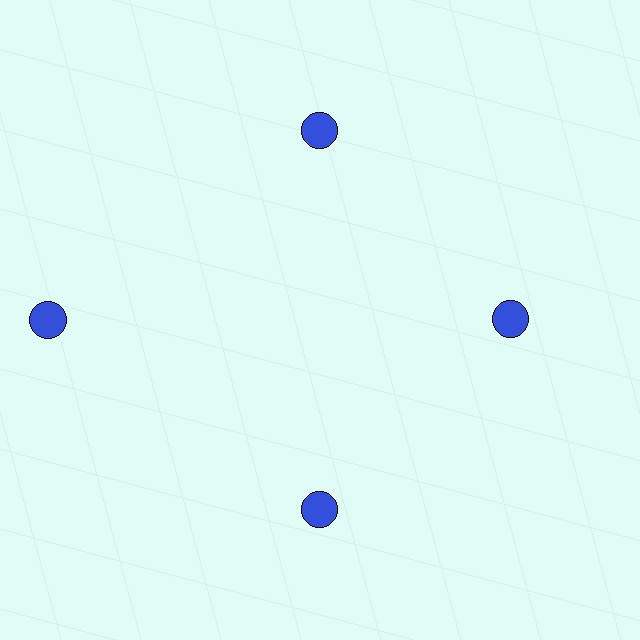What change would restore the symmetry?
The symmetry would be restored by moving it inward, back onto the ring so that all 4 circles sit at equal angles and equal distance from the center.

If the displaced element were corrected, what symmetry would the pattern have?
It would have 4-fold rotational symmetry — the pattern would map onto itself every 90 degrees.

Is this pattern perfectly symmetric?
No. The 4 blue circles are arranged in a ring, but one element near the 9 o'clock position is pushed outward from the center, breaking the 4-fold rotational symmetry.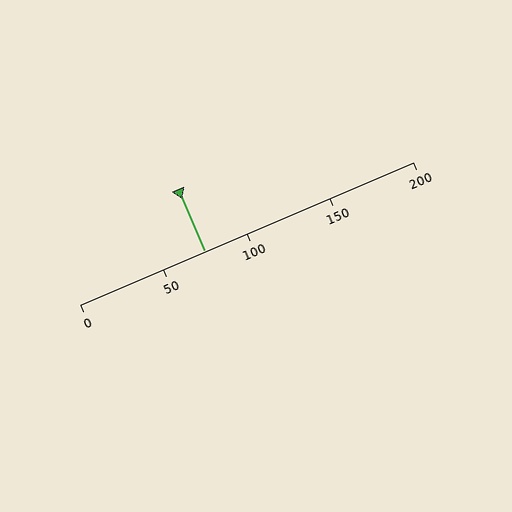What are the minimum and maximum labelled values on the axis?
The axis runs from 0 to 200.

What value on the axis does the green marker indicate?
The marker indicates approximately 75.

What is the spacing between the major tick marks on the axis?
The major ticks are spaced 50 apart.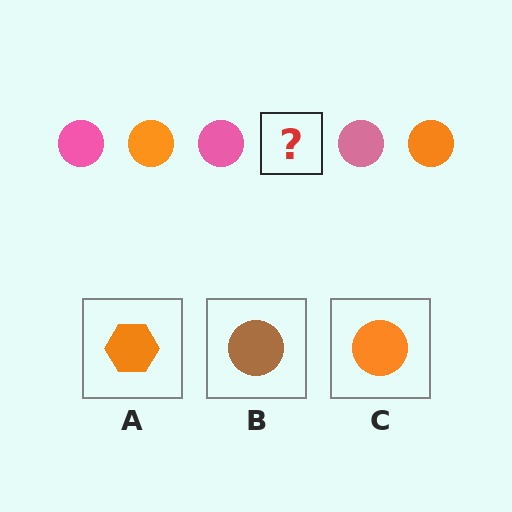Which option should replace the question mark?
Option C.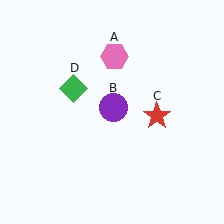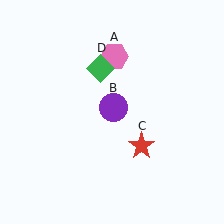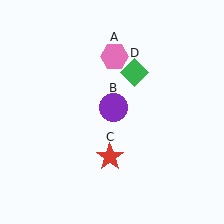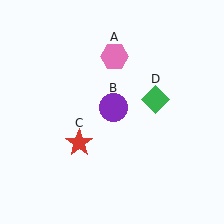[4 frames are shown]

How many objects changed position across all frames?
2 objects changed position: red star (object C), green diamond (object D).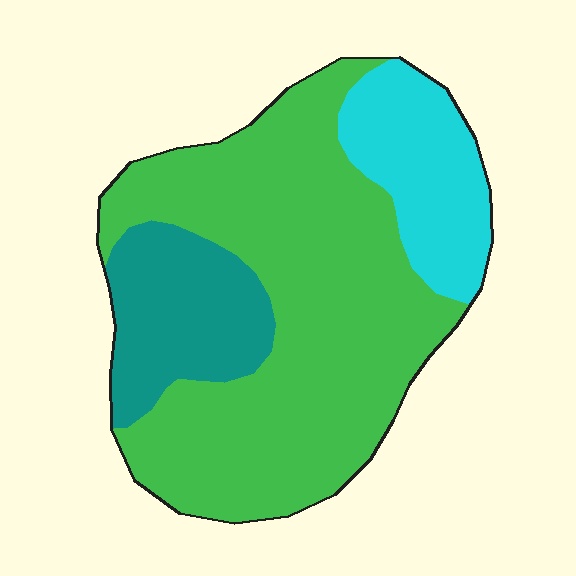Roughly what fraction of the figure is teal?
Teal takes up about one sixth (1/6) of the figure.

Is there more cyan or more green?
Green.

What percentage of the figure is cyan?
Cyan takes up about one sixth (1/6) of the figure.